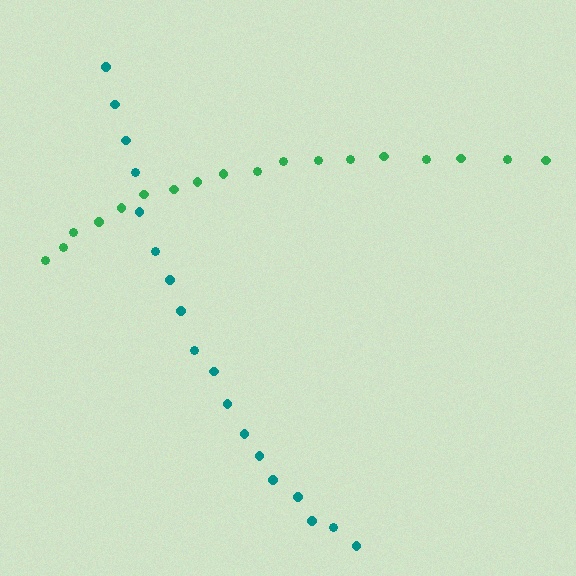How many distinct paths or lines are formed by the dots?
There are 2 distinct paths.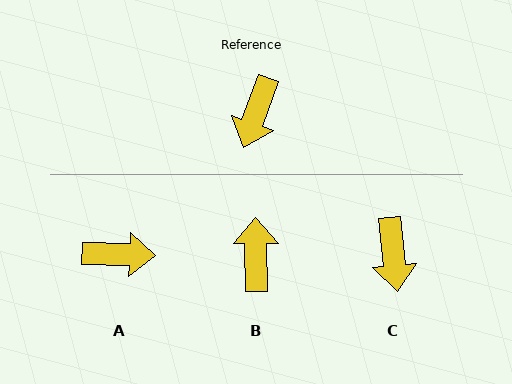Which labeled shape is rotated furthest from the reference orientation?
B, about 160 degrees away.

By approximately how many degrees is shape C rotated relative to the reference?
Approximately 26 degrees counter-clockwise.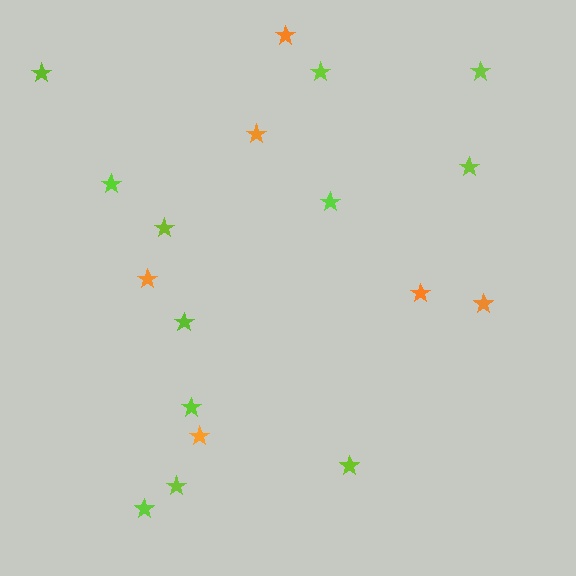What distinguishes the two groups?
There are 2 groups: one group of lime stars (12) and one group of orange stars (6).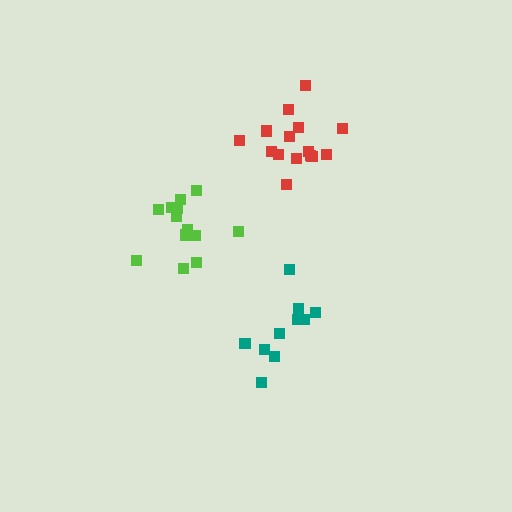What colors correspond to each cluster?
The clusters are colored: lime, teal, red.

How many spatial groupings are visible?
There are 3 spatial groupings.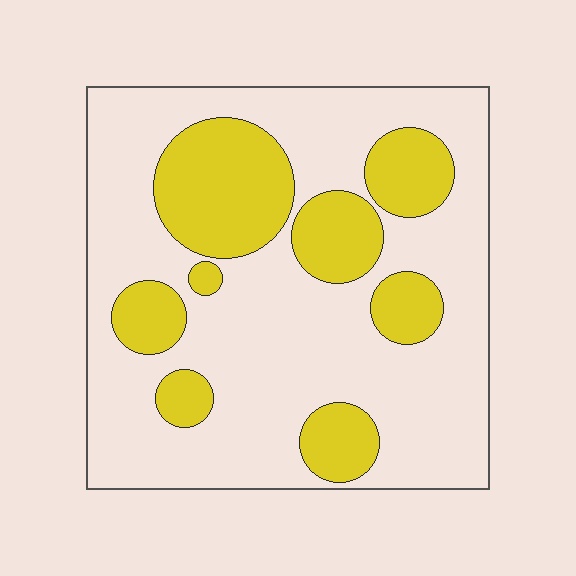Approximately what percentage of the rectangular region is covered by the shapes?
Approximately 30%.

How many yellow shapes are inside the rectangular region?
8.